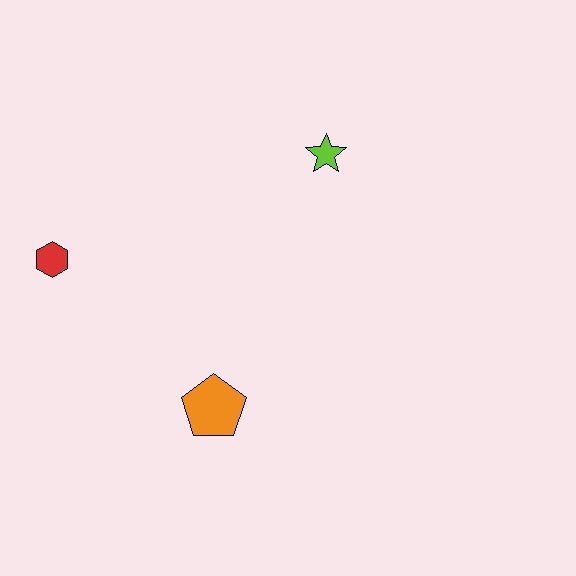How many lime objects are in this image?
There is 1 lime object.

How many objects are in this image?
There are 3 objects.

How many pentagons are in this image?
There is 1 pentagon.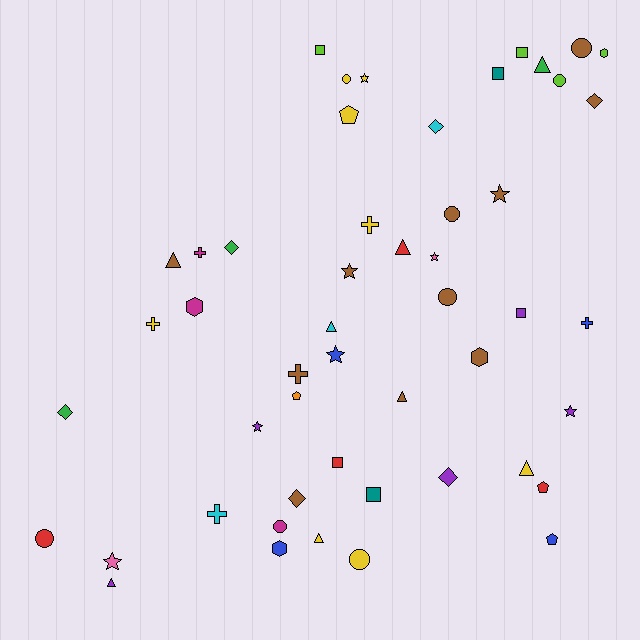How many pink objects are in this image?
There are 2 pink objects.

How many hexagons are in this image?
There are 4 hexagons.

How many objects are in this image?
There are 50 objects.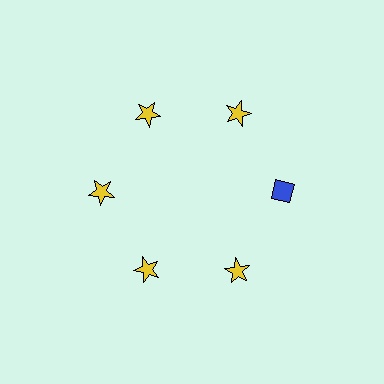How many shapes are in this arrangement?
There are 6 shapes arranged in a ring pattern.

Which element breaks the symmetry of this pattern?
The blue diamond at roughly the 3 o'clock position breaks the symmetry. All other shapes are yellow stars.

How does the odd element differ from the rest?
It differs in both color (blue instead of yellow) and shape (diamond instead of star).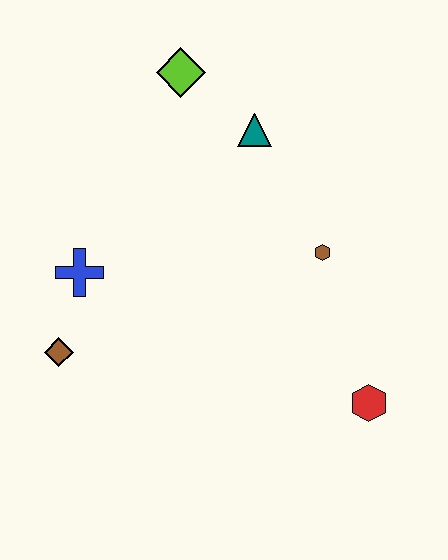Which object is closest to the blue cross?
The brown diamond is closest to the blue cross.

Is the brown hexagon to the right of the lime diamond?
Yes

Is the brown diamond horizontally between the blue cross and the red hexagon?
No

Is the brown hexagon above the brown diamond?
Yes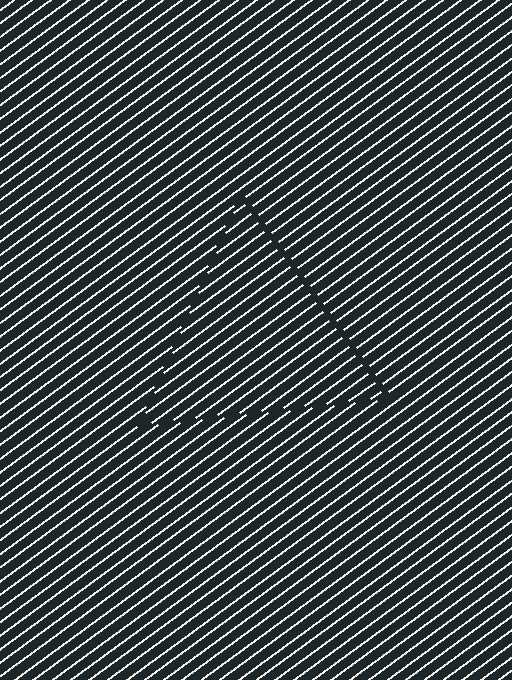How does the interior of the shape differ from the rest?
The interior of the shape contains the same grating, shifted by half a period — the contour is defined by the phase discontinuity where line-ends from the inner and outer gratings abut.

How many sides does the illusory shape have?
3 sides — the line-ends trace a triangle.